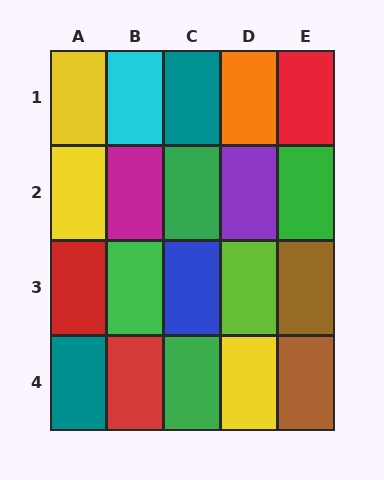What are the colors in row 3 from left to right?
Red, green, blue, lime, brown.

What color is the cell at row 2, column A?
Yellow.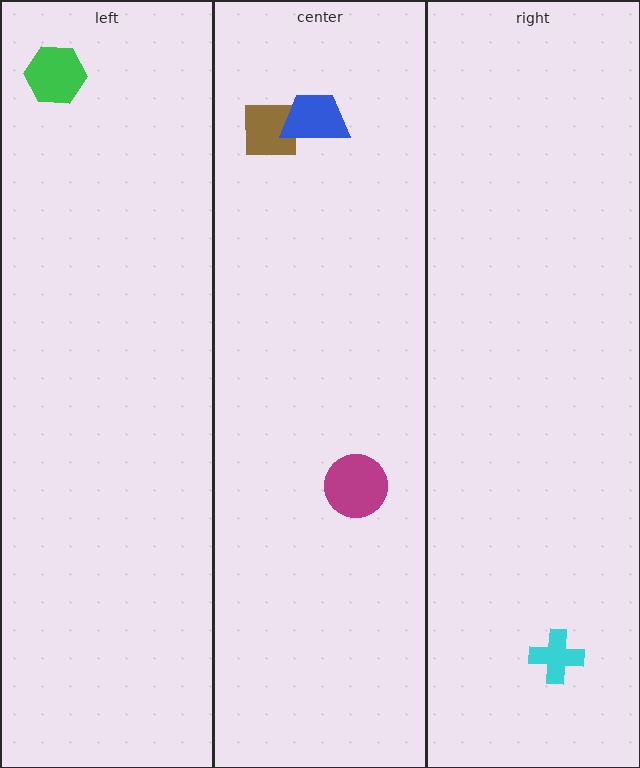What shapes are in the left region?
The green hexagon.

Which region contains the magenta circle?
The center region.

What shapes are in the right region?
The cyan cross.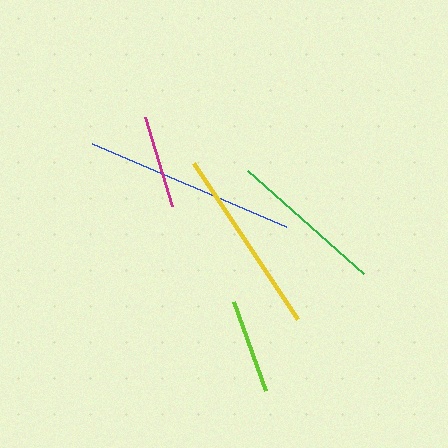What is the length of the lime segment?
The lime segment is approximately 94 pixels long.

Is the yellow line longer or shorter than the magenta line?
The yellow line is longer than the magenta line.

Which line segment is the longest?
The blue line is the longest at approximately 210 pixels.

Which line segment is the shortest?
The magenta line is the shortest at approximately 93 pixels.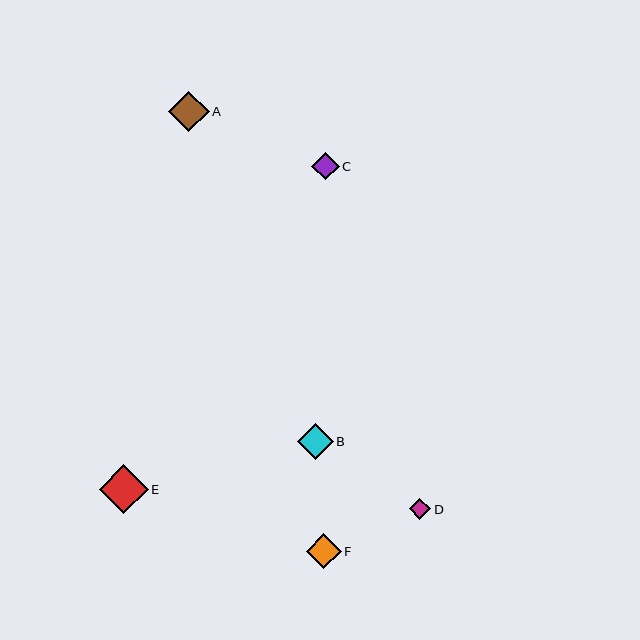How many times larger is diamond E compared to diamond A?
Diamond E is approximately 1.2 times the size of diamond A.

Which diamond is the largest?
Diamond E is the largest with a size of approximately 48 pixels.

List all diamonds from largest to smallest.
From largest to smallest: E, A, B, F, C, D.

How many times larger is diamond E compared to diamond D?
Diamond E is approximately 2.3 times the size of diamond D.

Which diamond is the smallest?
Diamond D is the smallest with a size of approximately 21 pixels.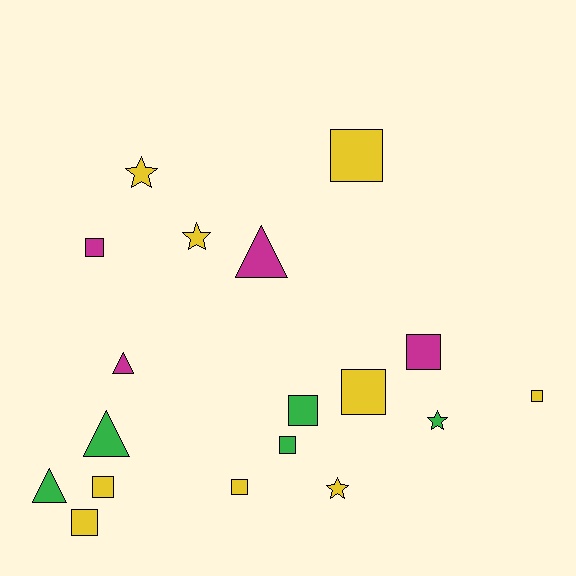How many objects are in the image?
There are 18 objects.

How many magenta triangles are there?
There are 2 magenta triangles.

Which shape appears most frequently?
Square, with 10 objects.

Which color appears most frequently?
Yellow, with 9 objects.